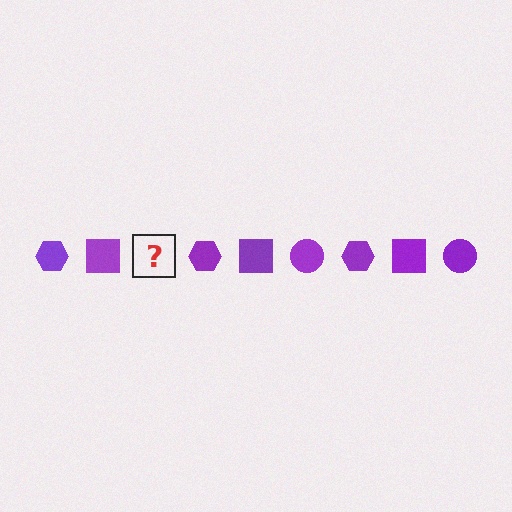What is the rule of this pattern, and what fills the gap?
The rule is that the pattern cycles through hexagon, square, circle shapes in purple. The gap should be filled with a purple circle.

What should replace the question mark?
The question mark should be replaced with a purple circle.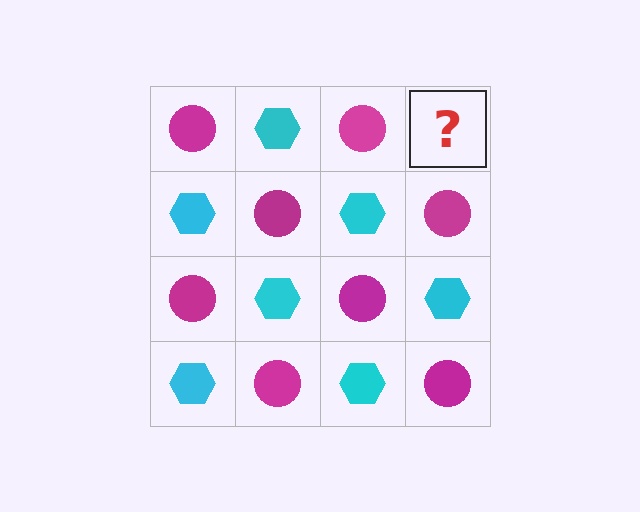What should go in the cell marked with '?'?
The missing cell should contain a cyan hexagon.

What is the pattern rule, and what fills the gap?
The rule is that it alternates magenta circle and cyan hexagon in a checkerboard pattern. The gap should be filled with a cyan hexagon.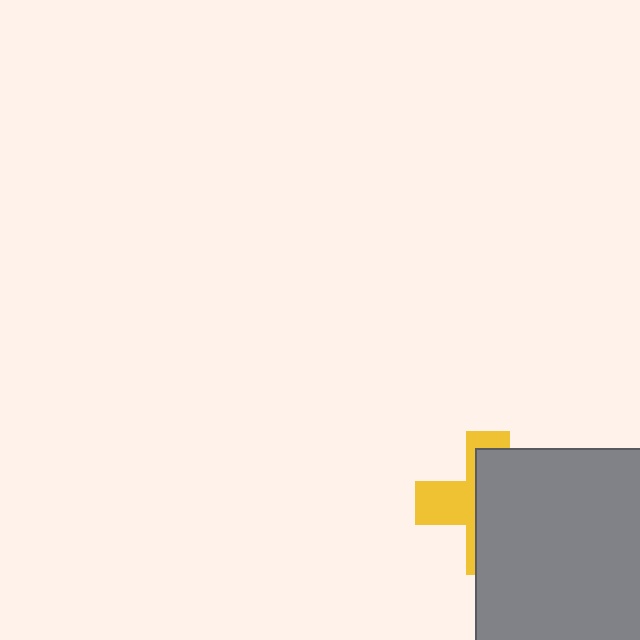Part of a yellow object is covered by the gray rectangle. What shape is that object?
It is a cross.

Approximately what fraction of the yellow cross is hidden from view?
Roughly 61% of the yellow cross is hidden behind the gray rectangle.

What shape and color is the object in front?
The object in front is a gray rectangle.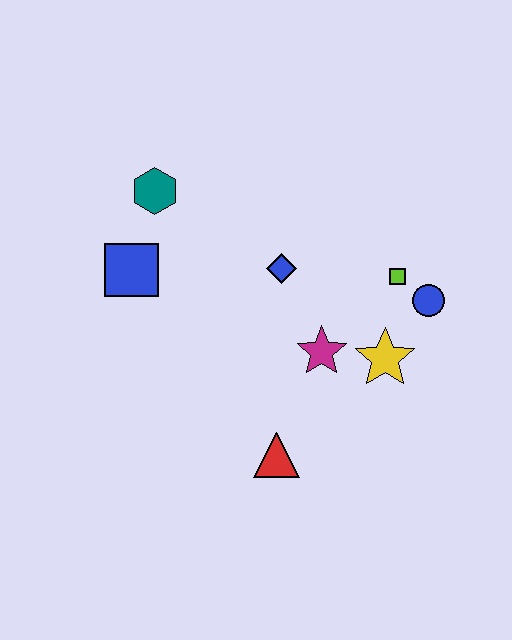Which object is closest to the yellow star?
The magenta star is closest to the yellow star.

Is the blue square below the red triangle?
No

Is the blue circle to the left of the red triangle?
No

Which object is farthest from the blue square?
The blue circle is farthest from the blue square.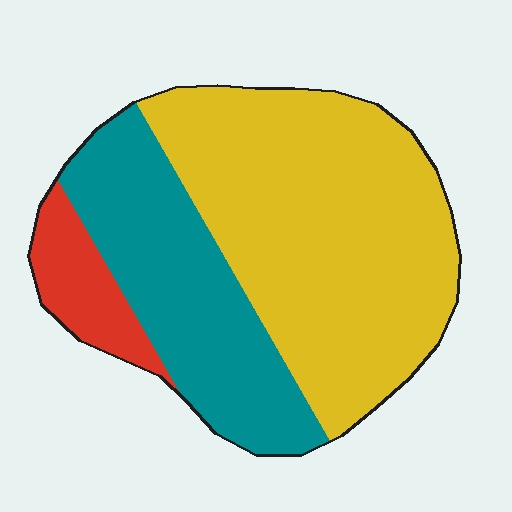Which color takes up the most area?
Yellow, at roughly 60%.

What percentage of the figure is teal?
Teal covers 32% of the figure.